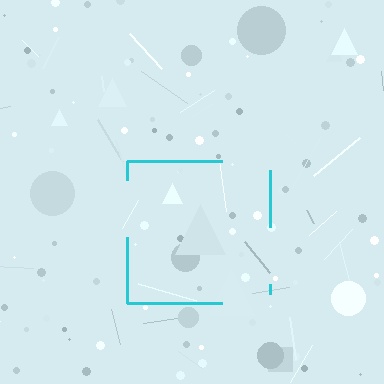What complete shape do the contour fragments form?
The contour fragments form a square.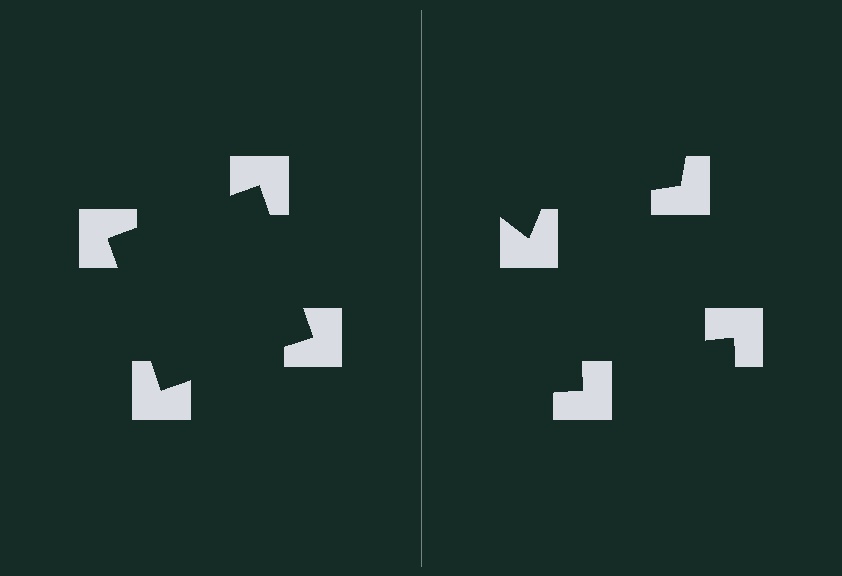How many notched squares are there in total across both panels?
8 — 4 on each side.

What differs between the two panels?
The notched squares are positioned identically on both sides; only the wedge orientations differ. On the left they align to a square; on the right they are misaligned.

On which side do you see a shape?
An illusory square appears on the left side. On the right side the wedge cuts are rotated, so no coherent shape forms.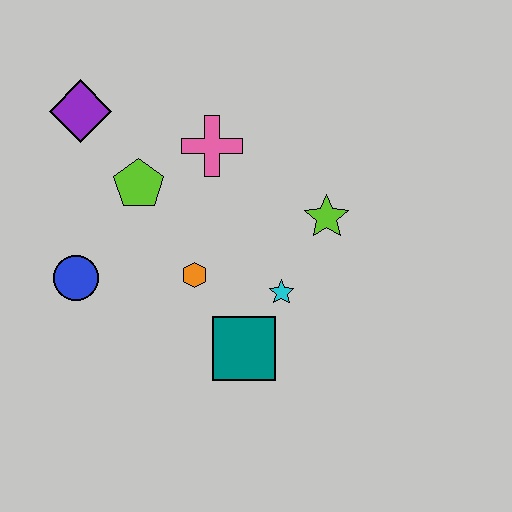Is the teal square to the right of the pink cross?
Yes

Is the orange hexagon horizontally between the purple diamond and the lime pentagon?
No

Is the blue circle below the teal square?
No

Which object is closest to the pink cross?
The lime pentagon is closest to the pink cross.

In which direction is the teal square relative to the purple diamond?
The teal square is below the purple diamond.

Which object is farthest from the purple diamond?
The teal square is farthest from the purple diamond.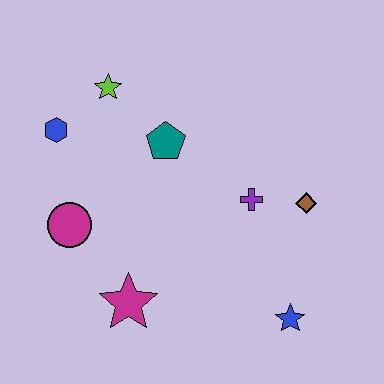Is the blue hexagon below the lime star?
Yes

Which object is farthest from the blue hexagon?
The blue star is farthest from the blue hexagon.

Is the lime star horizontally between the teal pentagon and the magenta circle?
Yes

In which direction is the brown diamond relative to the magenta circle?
The brown diamond is to the right of the magenta circle.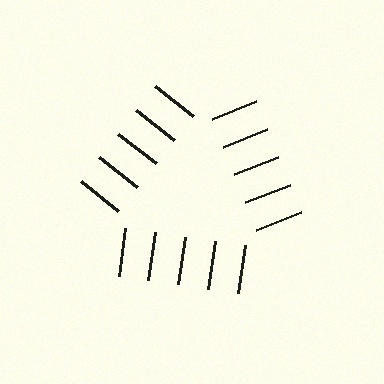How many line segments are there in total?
15 — 5 along each of the 3 edges.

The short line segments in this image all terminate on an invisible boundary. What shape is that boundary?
An illusory triangle — the line segments terminate on its edges but no continuous stroke is drawn.